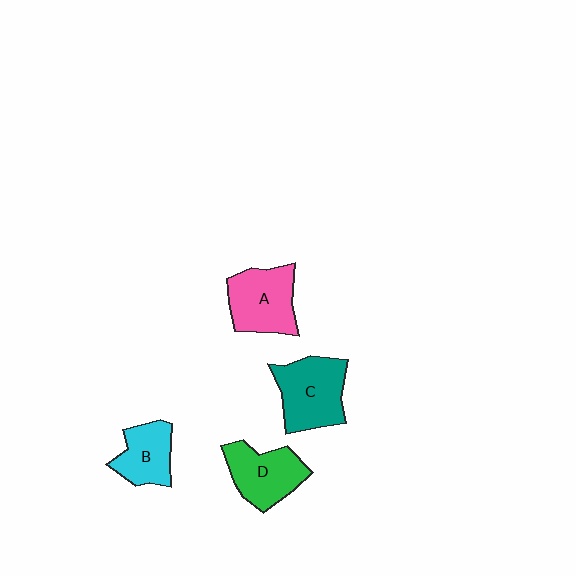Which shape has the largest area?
Shape C (teal).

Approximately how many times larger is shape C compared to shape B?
Approximately 1.5 times.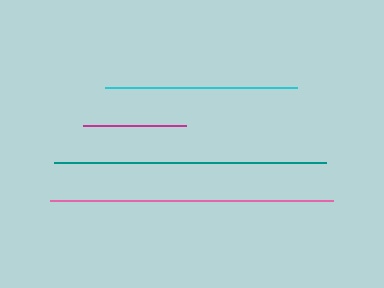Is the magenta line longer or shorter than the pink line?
The pink line is longer than the magenta line.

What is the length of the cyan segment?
The cyan segment is approximately 193 pixels long.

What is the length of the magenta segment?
The magenta segment is approximately 103 pixels long.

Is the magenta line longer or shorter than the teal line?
The teal line is longer than the magenta line.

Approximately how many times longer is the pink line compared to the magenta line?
The pink line is approximately 2.7 times the length of the magenta line.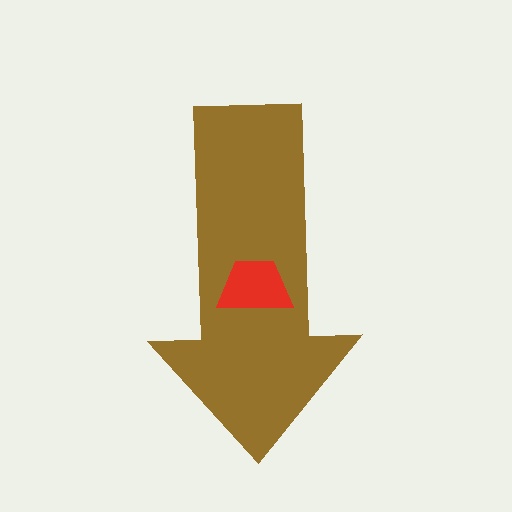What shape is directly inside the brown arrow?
The red trapezoid.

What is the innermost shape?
The red trapezoid.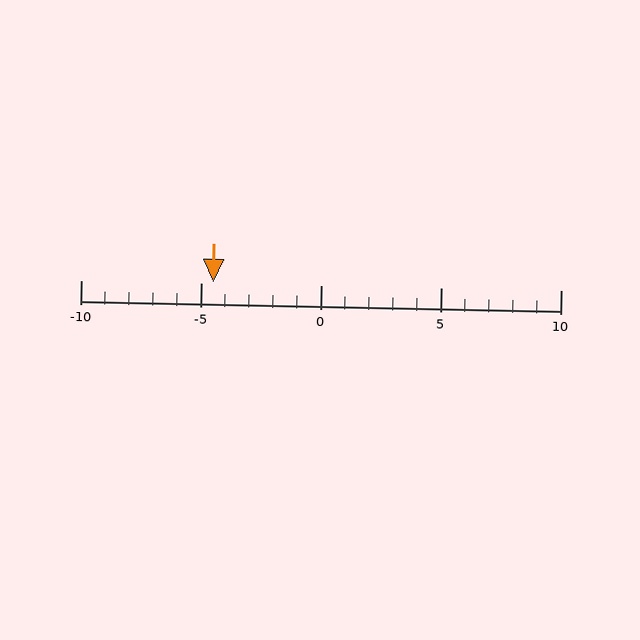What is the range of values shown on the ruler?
The ruler shows values from -10 to 10.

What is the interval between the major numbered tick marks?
The major tick marks are spaced 5 units apart.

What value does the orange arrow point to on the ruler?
The orange arrow points to approximately -4.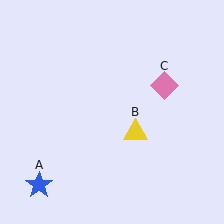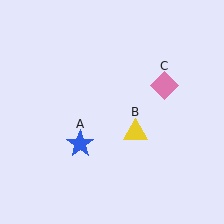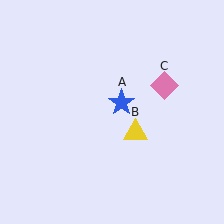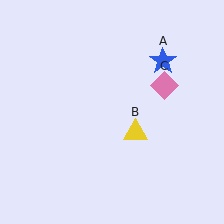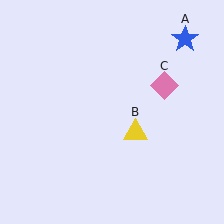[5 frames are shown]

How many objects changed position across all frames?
1 object changed position: blue star (object A).